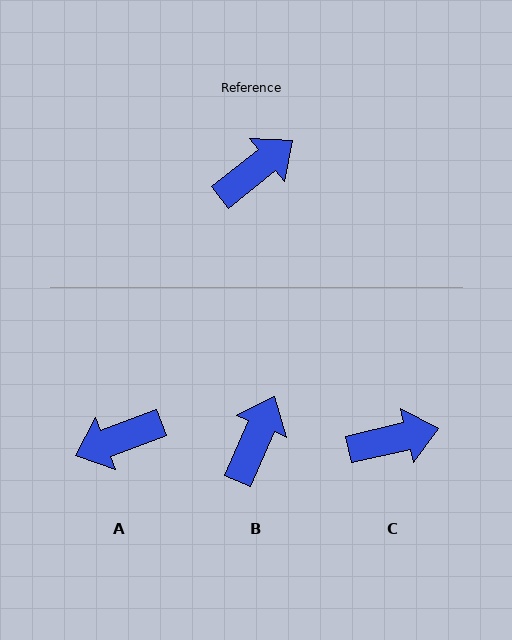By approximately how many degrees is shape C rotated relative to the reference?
Approximately 25 degrees clockwise.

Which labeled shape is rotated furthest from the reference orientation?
A, about 162 degrees away.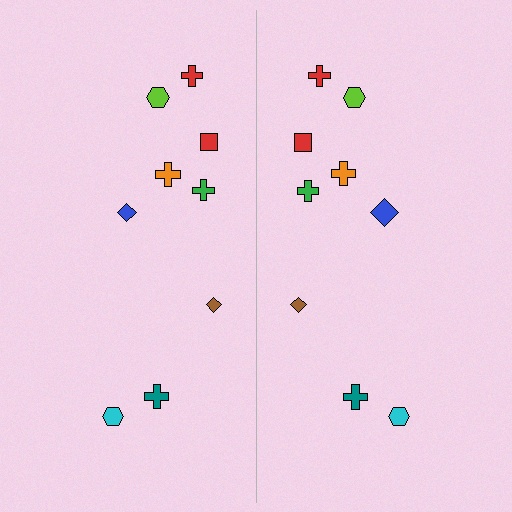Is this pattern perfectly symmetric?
No, the pattern is not perfectly symmetric. The blue diamond on the right side has a different size than its mirror counterpart.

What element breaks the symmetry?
The blue diamond on the right side has a different size than its mirror counterpart.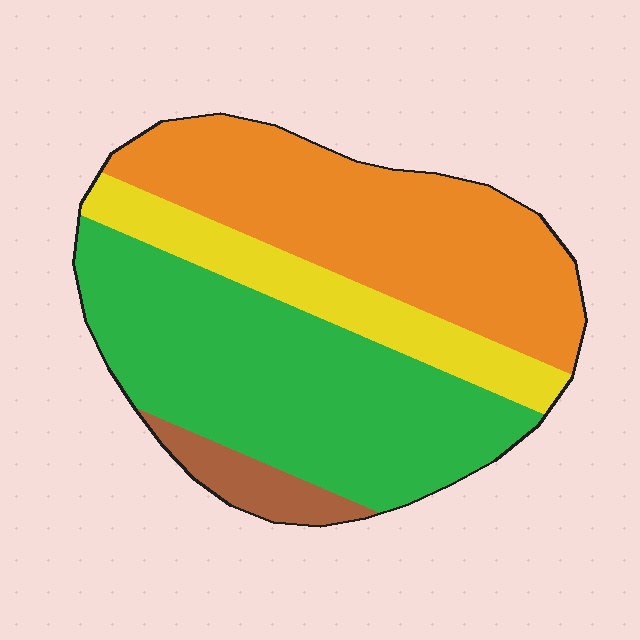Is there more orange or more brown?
Orange.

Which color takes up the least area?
Brown, at roughly 5%.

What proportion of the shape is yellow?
Yellow takes up about one sixth (1/6) of the shape.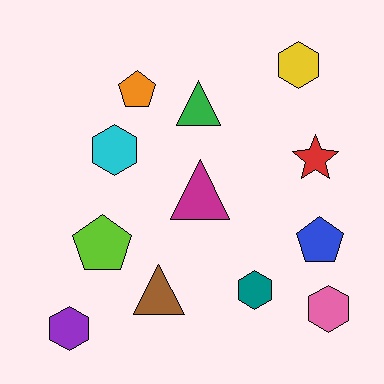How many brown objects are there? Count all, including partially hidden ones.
There is 1 brown object.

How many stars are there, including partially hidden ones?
There is 1 star.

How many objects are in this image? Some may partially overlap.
There are 12 objects.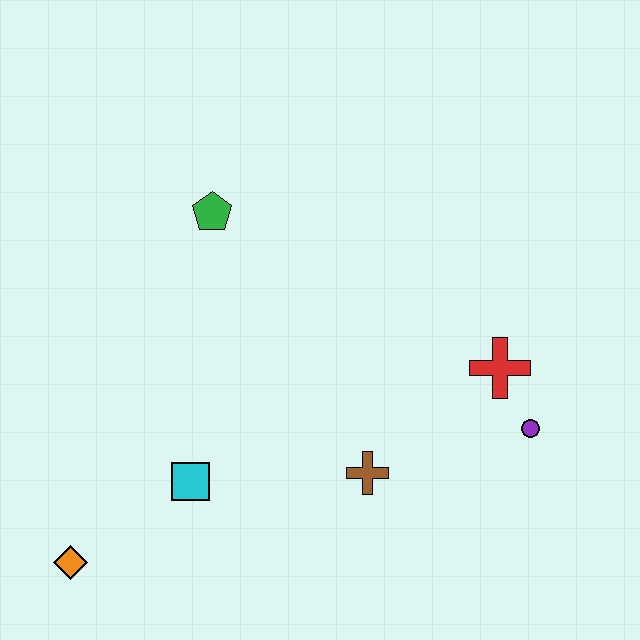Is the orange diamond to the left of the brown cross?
Yes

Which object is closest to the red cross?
The purple circle is closest to the red cross.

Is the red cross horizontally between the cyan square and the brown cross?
No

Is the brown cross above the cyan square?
Yes